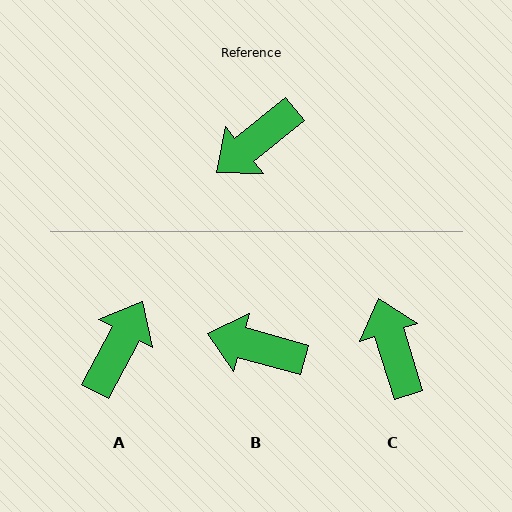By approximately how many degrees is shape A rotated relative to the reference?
Approximately 157 degrees clockwise.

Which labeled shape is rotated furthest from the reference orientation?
A, about 157 degrees away.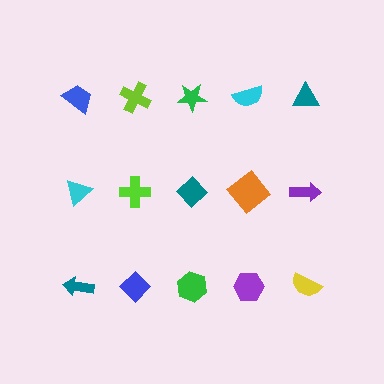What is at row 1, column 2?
A lime cross.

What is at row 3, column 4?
A purple hexagon.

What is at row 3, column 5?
A yellow semicircle.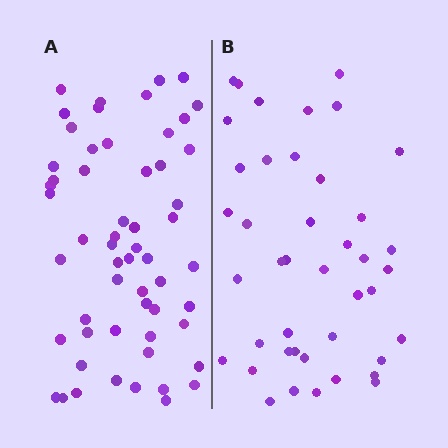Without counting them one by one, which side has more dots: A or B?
Region A (the left region) has more dots.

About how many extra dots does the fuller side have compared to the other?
Region A has approximately 15 more dots than region B.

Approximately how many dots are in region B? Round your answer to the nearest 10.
About 40 dots. (The exact count is 42, which rounds to 40.)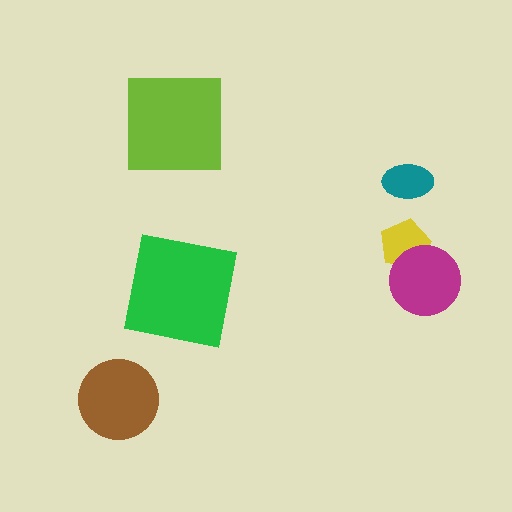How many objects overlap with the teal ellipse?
0 objects overlap with the teal ellipse.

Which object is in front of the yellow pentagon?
The magenta circle is in front of the yellow pentagon.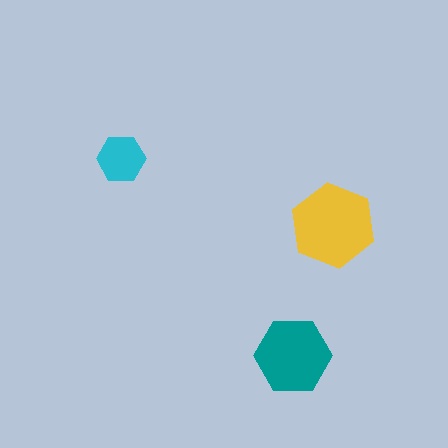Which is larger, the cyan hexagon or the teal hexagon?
The teal one.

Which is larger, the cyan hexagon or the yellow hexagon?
The yellow one.